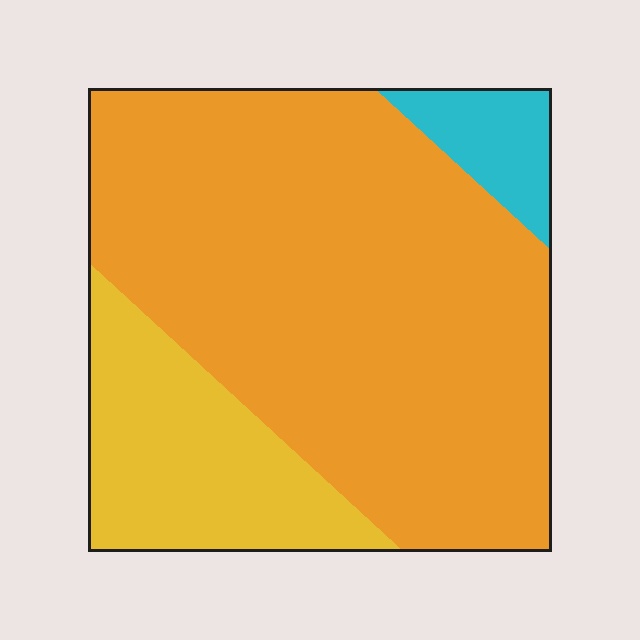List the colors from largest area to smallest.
From largest to smallest: orange, yellow, cyan.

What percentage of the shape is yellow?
Yellow covers roughly 20% of the shape.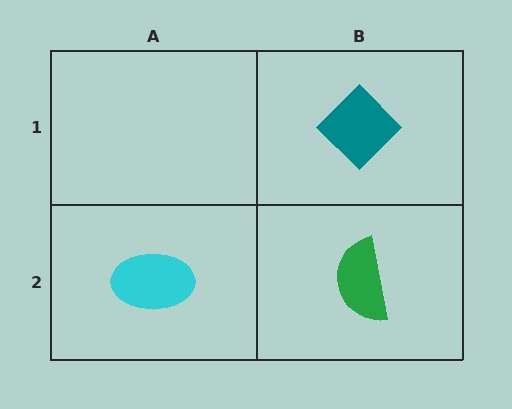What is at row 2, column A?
A cyan ellipse.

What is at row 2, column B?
A green semicircle.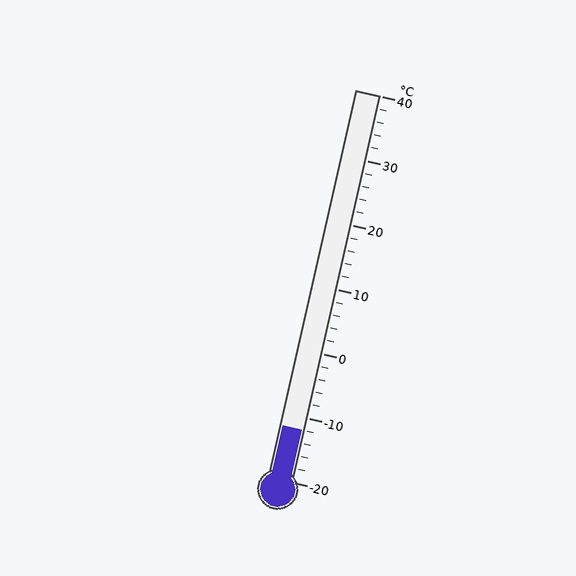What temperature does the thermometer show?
The thermometer shows approximately -12°C.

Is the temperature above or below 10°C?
The temperature is below 10°C.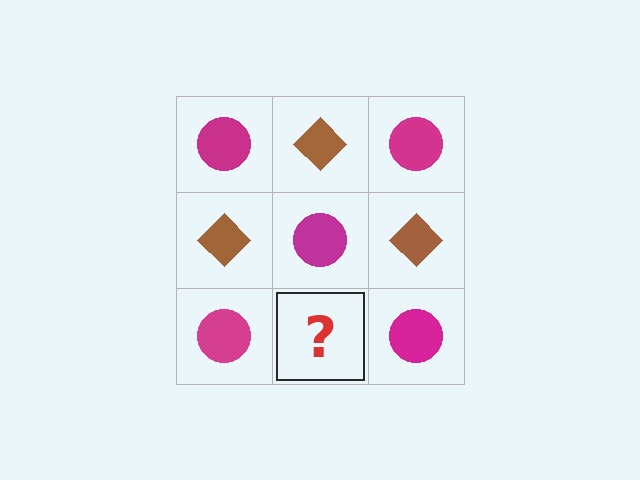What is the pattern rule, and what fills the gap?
The rule is that it alternates magenta circle and brown diamond in a checkerboard pattern. The gap should be filled with a brown diamond.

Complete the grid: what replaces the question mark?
The question mark should be replaced with a brown diamond.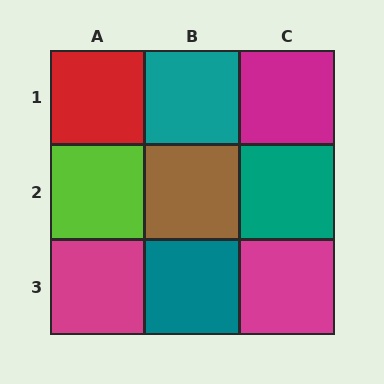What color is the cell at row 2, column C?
Teal.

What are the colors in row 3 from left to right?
Magenta, teal, magenta.